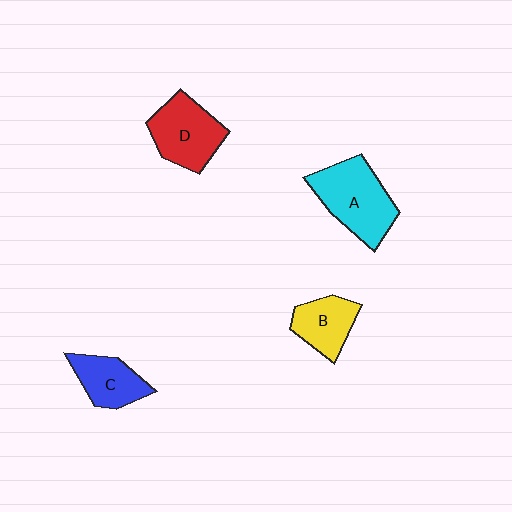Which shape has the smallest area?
Shape B (yellow).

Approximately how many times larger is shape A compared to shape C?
Approximately 1.6 times.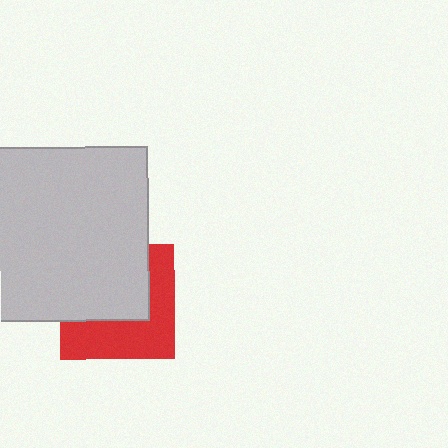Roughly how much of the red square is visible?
About half of it is visible (roughly 47%).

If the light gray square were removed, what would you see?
You would see the complete red square.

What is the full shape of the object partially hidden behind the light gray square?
The partially hidden object is a red square.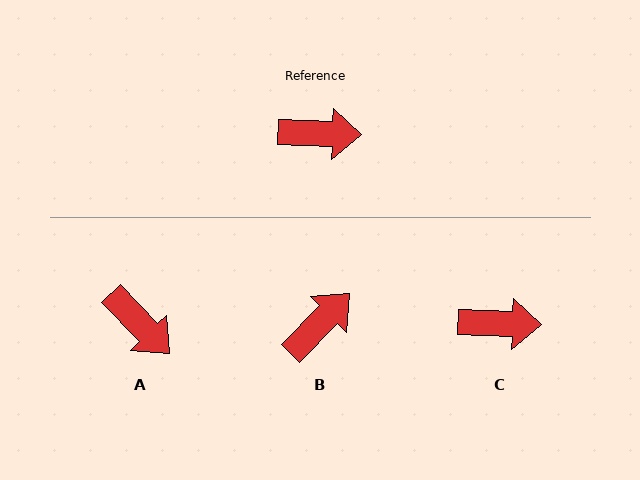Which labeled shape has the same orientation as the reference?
C.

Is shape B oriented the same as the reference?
No, it is off by about 47 degrees.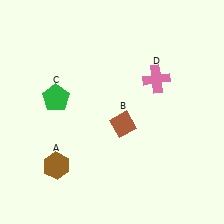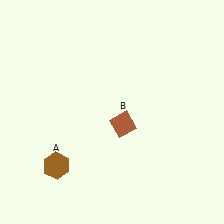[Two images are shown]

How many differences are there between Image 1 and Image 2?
There are 2 differences between the two images.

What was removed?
The pink cross (D), the green pentagon (C) were removed in Image 2.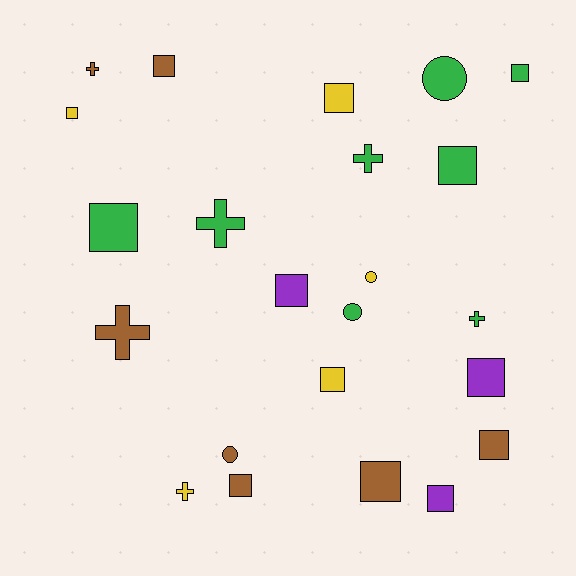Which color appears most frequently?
Green, with 8 objects.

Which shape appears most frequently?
Square, with 13 objects.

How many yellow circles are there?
There is 1 yellow circle.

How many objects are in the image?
There are 23 objects.